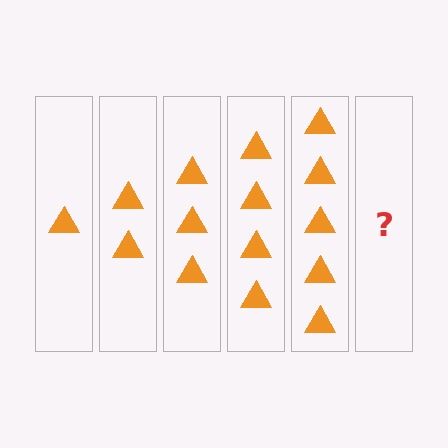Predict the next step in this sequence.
The next step is 6 triangles.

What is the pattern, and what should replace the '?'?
The pattern is that each step adds one more triangle. The '?' should be 6 triangles.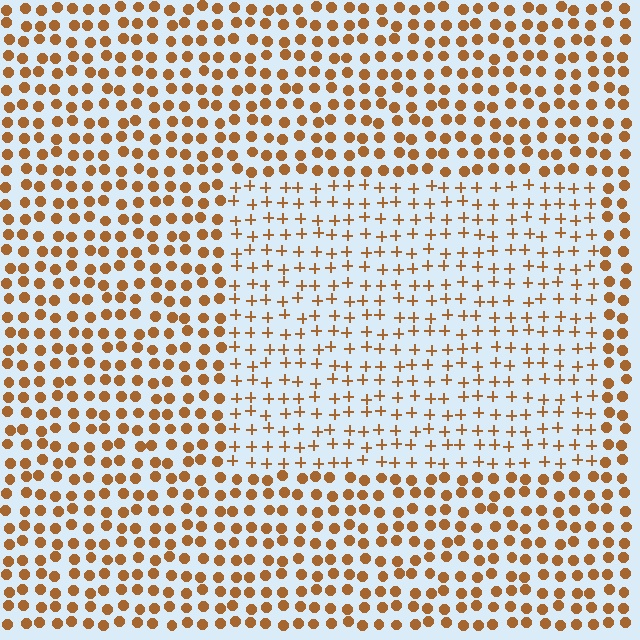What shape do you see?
I see a rectangle.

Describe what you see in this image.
The image is filled with small brown elements arranged in a uniform grid. A rectangle-shaped region contains plus signs, while the surrounding area contains circles. The boundary is defined purely by the change in element shape.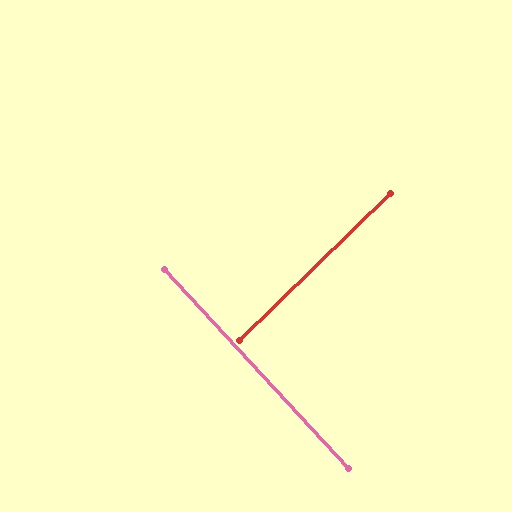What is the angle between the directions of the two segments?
Approximately 88 degrees.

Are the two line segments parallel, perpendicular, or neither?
Perpendicular — they meet at approximately 88°.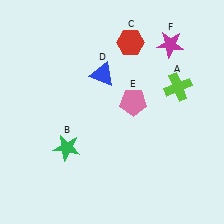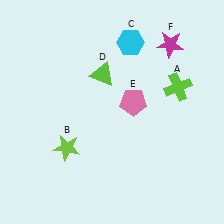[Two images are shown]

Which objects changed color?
B changed from green to lime. C changed from red to cyan. D changed from blue to lime.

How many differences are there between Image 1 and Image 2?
There are 3 differences between the two images.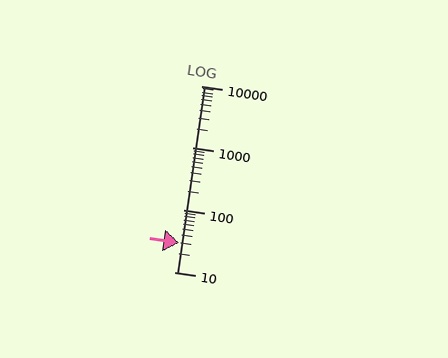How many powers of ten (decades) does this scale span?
The scale spans 3 decades, from 10 to 10000.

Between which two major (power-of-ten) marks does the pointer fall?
The pointer is between 10 and 100.